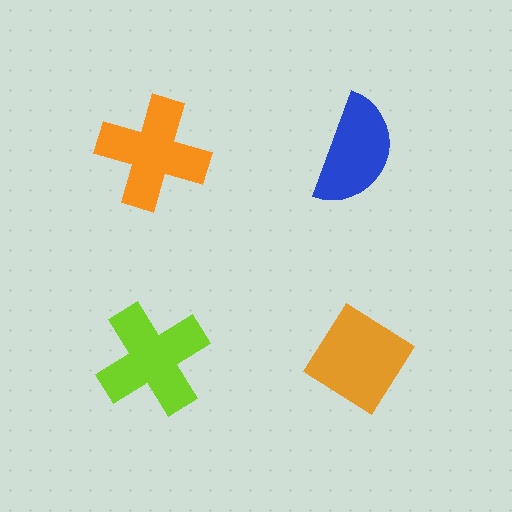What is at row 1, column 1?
An orange cross.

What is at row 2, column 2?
An orange diamond.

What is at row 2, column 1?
A lime cross.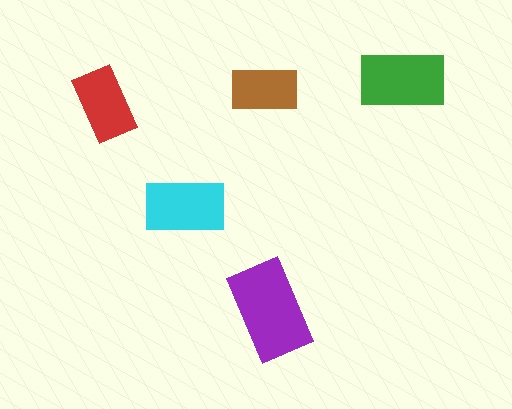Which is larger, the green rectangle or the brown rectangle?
The green one.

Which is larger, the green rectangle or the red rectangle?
The green one.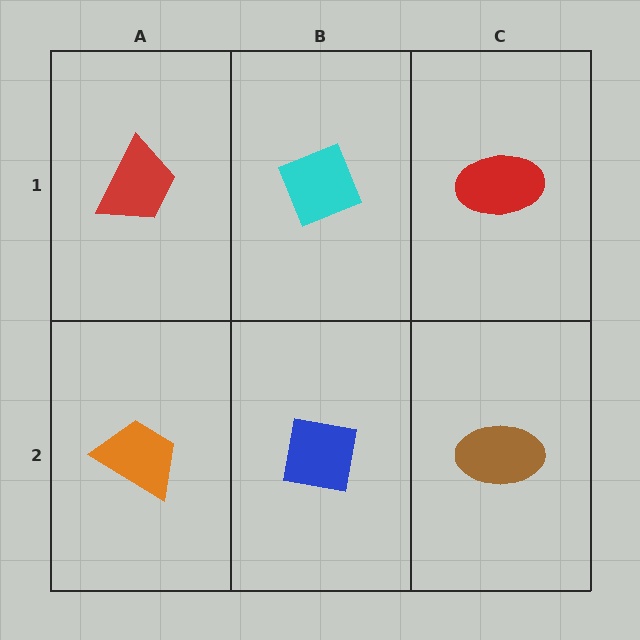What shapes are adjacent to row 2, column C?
A red ellipse (row 1, column C), a blue square (row 2, column B).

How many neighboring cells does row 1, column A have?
2.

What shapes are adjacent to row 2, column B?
A cyan diamond (row 1, column B), an orange trapezoid (row 2, column A), a brown ellipse (row 2, column C).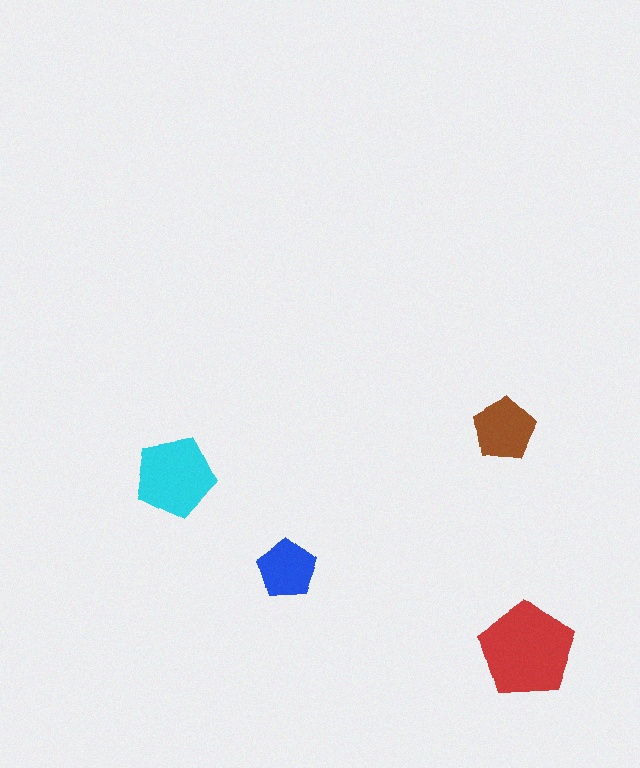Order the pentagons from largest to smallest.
the red one, the cyan one, the brown one, the blue one.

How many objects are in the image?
There are 4 objects in the image.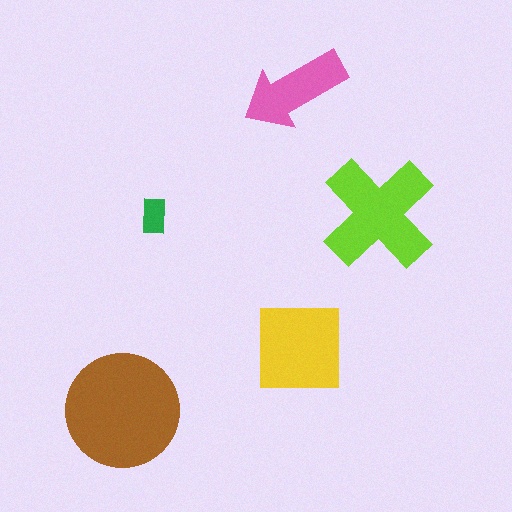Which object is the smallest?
The green rectangle.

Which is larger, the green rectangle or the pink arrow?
The pink arrow.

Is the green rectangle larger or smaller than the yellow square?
Smaller.